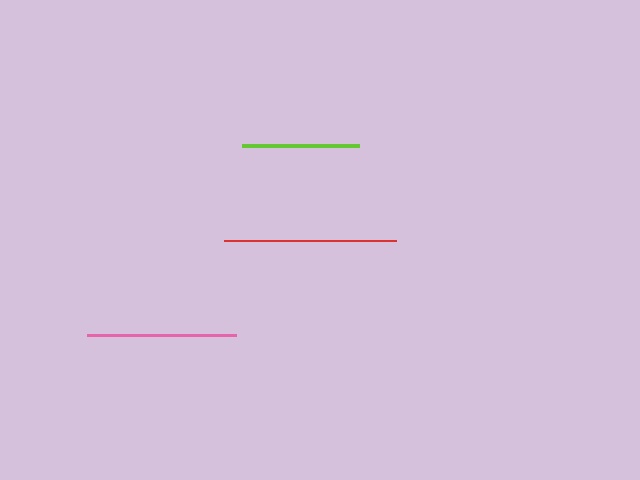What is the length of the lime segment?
The lime segment is approximately 117 pixels long.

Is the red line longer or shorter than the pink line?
The red line is longer than the pink line.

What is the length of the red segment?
The red segment is approximately 173 pixels long.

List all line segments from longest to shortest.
From longest to shortest: red, pink, lime.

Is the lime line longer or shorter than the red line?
The red line is longer than the lime line.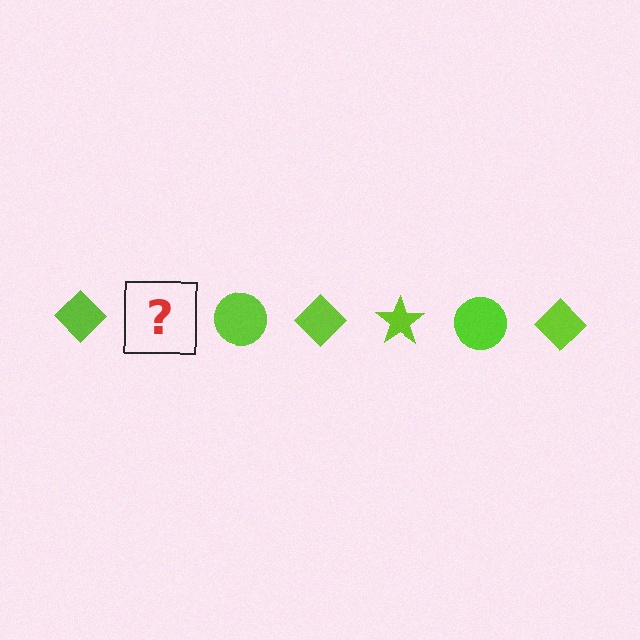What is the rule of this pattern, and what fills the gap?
The rule is that the pattern cycles through diamond, star, circle shapes in lime. The gap should be filled with a lime star.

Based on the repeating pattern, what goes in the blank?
The blank should be a lime star.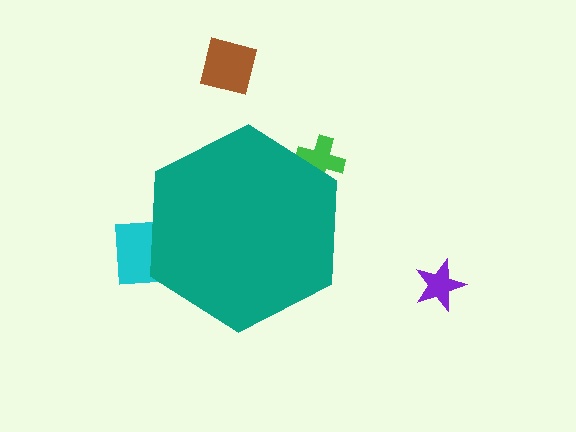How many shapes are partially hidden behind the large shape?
2 shapes are partially hidden.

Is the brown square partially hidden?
No, the brown square is fully visible.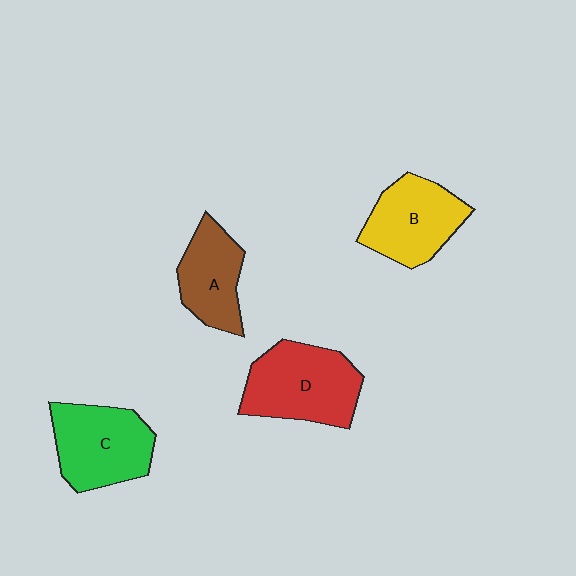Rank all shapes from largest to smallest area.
From largest to smallest: D (red), C (green), B (yellow), A (brown).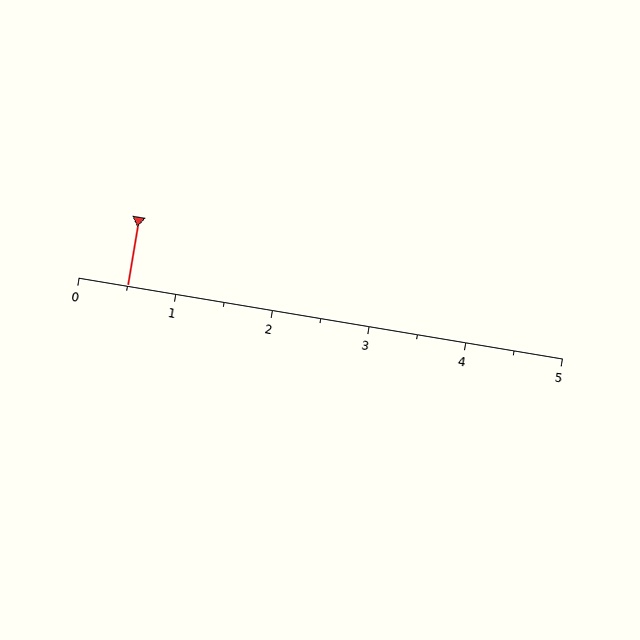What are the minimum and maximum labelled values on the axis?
The axis runs from 0 to 5.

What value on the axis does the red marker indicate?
The marker indicates approximately 0.5.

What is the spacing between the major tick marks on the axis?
The major ticks are spaced 1 apart.